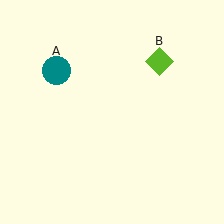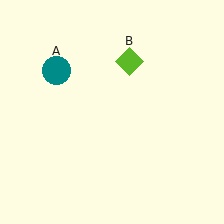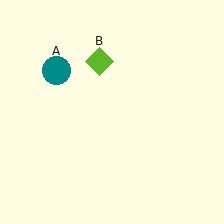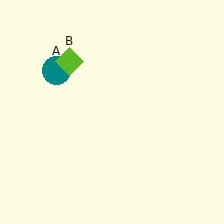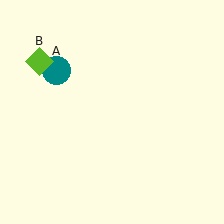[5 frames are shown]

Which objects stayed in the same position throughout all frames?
Teal circle (object A) remained stationary.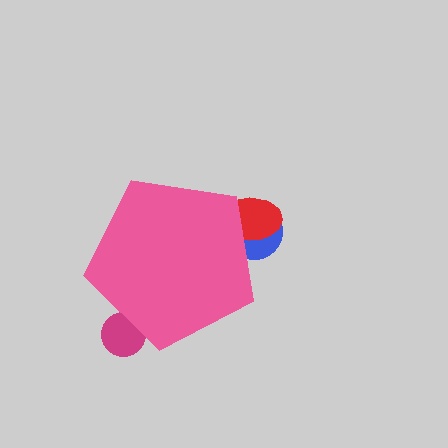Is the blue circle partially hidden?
Yes, the blue circle is partially hidden behind the pink pentagon.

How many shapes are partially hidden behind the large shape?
3 shapes are partially hidden.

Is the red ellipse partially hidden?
Yes, the red ellipse is partially hidden behind the pink pentagon.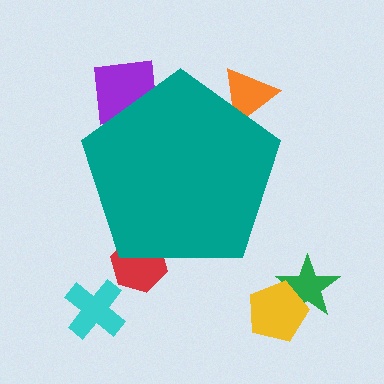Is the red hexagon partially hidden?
Yes, the red hexagon is partially hidden behind the teal pentagon.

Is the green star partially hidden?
No, the green star is fully visible.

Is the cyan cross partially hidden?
No, the cyan cross is fully visible.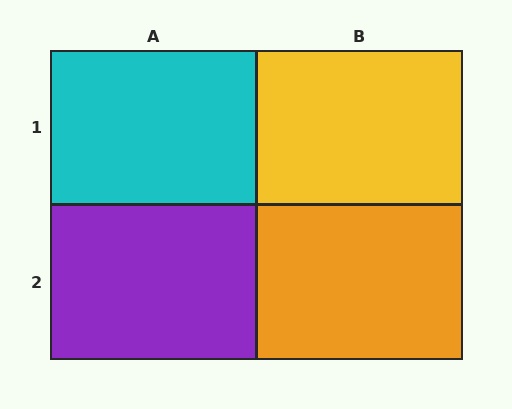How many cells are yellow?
1 cell is yellow.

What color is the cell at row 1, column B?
Yellow.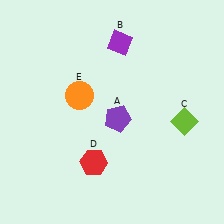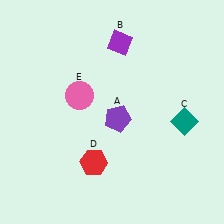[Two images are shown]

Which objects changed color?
C changed from lime to teal. E changed from orange to pink.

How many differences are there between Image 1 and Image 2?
There are 2 differences between the two images.